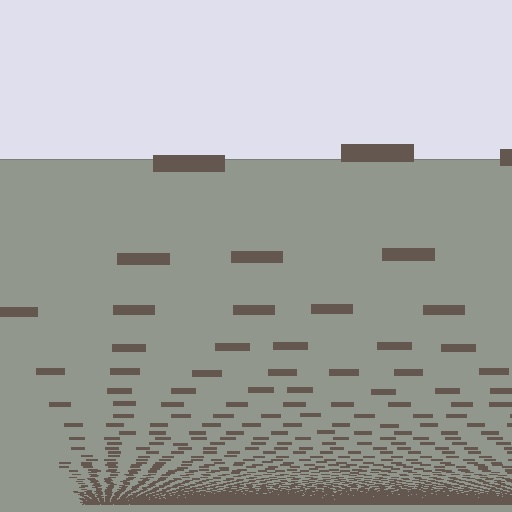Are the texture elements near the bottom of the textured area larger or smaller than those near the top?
Smaller. The gradient is inverted — elements near the bottom are smaller and denser.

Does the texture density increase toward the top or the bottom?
Density increases toward the bottom.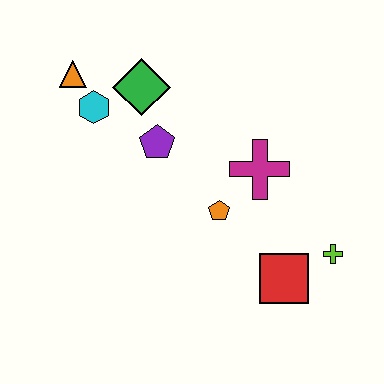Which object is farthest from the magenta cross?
The orange triangle is farthest from the magenta cross.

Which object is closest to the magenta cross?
The orange pentagon is closest to the magenta cross.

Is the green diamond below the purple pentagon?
No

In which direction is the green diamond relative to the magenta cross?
The green diamond is to the left of the magenta cross.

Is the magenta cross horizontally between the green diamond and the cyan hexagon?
No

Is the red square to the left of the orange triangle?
No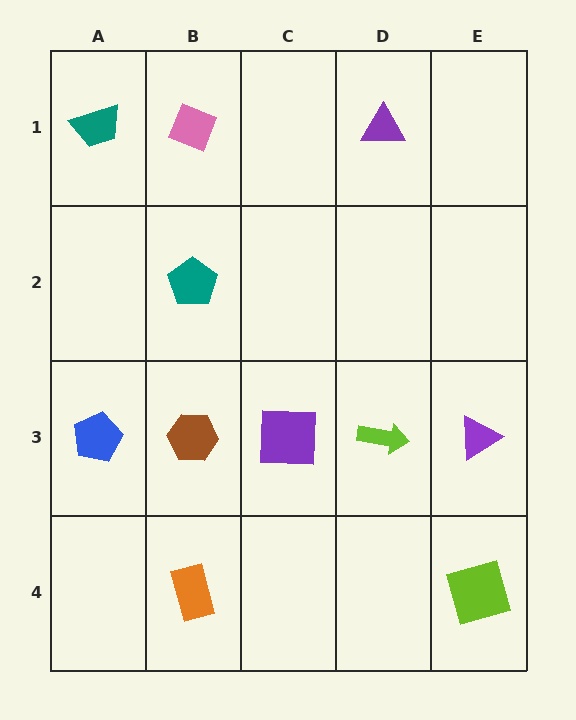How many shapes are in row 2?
1 shape.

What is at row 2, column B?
A teal pentagon.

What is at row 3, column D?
A lime arrow.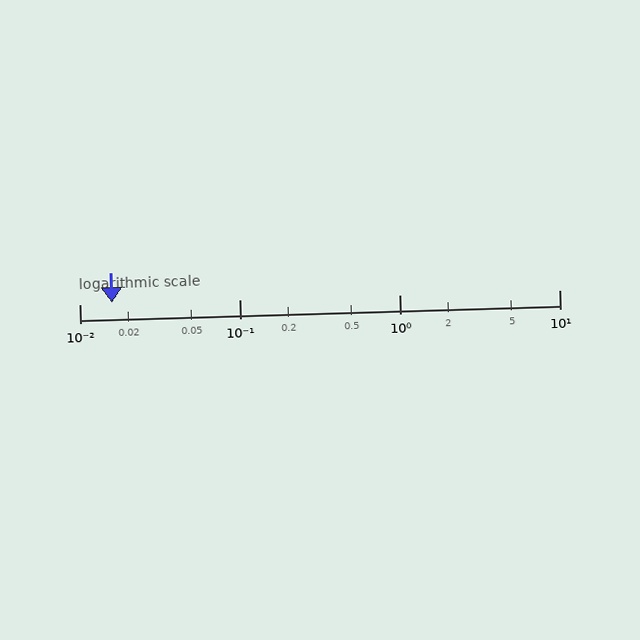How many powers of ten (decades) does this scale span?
The scale spans 3 decades, from 0.01 to 10.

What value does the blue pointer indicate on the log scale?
The pointer indicates approximately 0.016.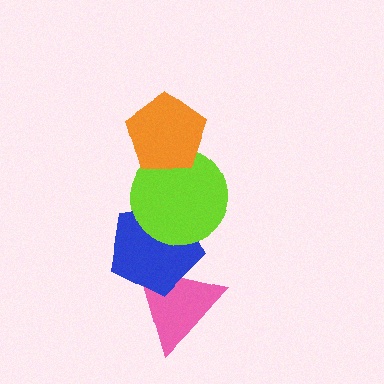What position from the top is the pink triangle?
The pink triangle is 4th from the top.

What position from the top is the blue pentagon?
The blue pentagon is 3rd from the top.